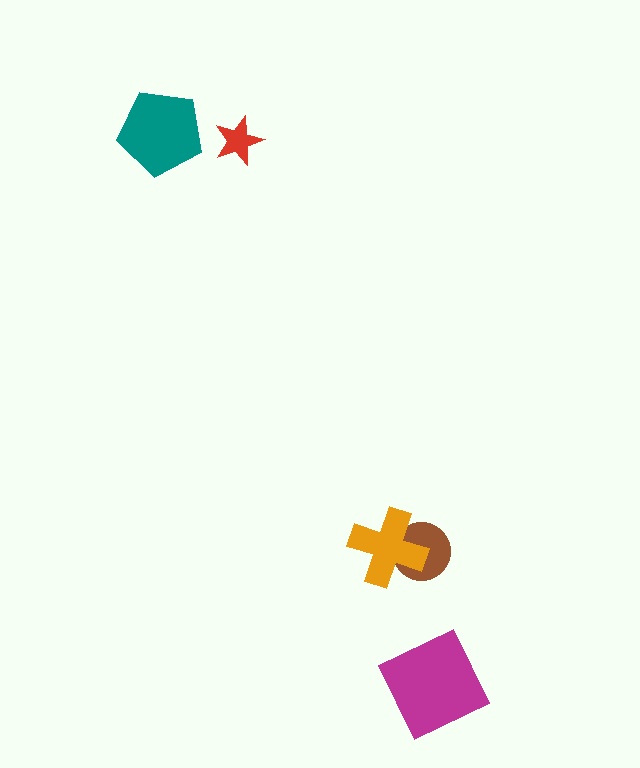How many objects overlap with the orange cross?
1 object overlaps with the orange cross.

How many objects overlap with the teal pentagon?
0 objects overlap with the teal pentagon.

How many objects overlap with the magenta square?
0 objects overlap with the magenta square.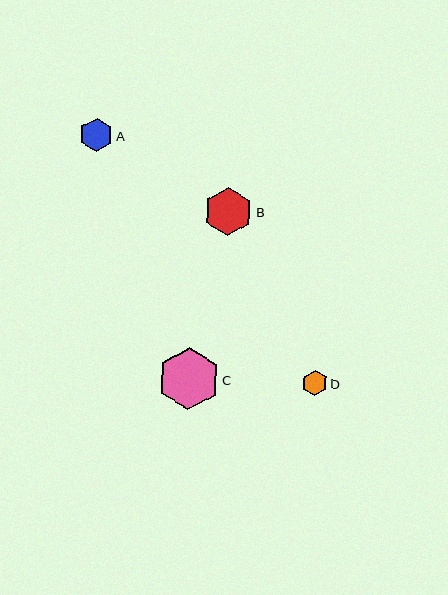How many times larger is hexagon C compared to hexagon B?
Hexagon C is approximately 1.3 times the size of hexagon B.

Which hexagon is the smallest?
Hexagon D is the smallest with a size of approximately 25 pixels.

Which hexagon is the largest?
Hexagon C is the largest with a size of approximately 62 pixels.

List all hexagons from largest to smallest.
From largest to smallest: C, B, A, D.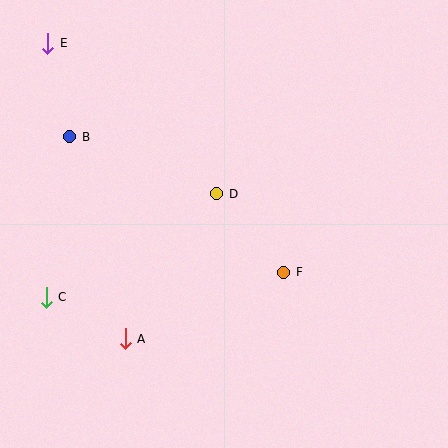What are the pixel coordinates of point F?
Point F is at (284, 272).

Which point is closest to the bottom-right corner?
Point F is closest to the bottom-right corner.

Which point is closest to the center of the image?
Point D at (217, 194) is closest to the center.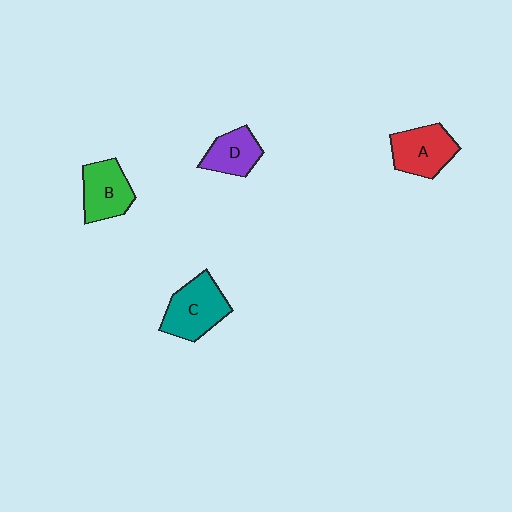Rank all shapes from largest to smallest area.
From largest to smallest: C (teal), A (red), B (green), D (purple).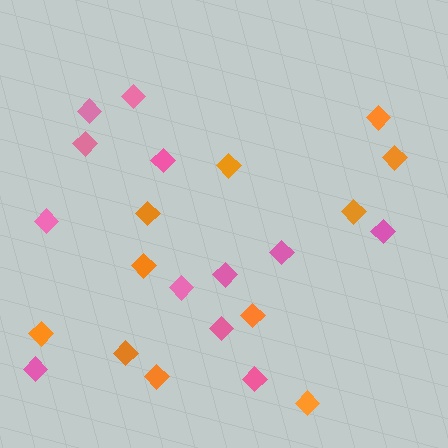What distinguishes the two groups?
There are 2 groups: one group of pink diamonds (12) and one group of orange diamonds (11).